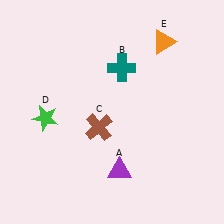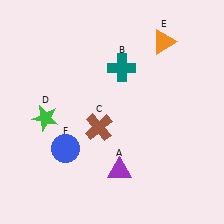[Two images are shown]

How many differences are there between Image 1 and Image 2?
There is 1 difference between the two images.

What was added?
A blue circle (F) was added in Image 2.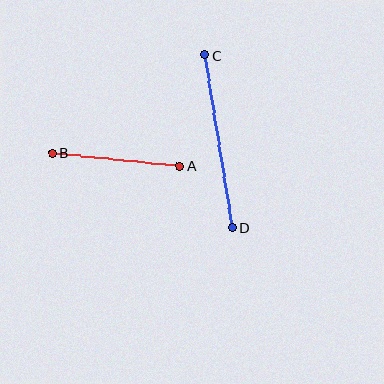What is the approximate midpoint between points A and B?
The midpoint is at approximately (116, 159) pixels.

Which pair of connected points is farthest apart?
Points C and D are farthest apart.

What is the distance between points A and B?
The distance is approximately 127 pixels.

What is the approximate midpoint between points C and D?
The midpoint is at approximately (219, 141) pixels.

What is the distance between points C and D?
The distance is approximately 174 pixels.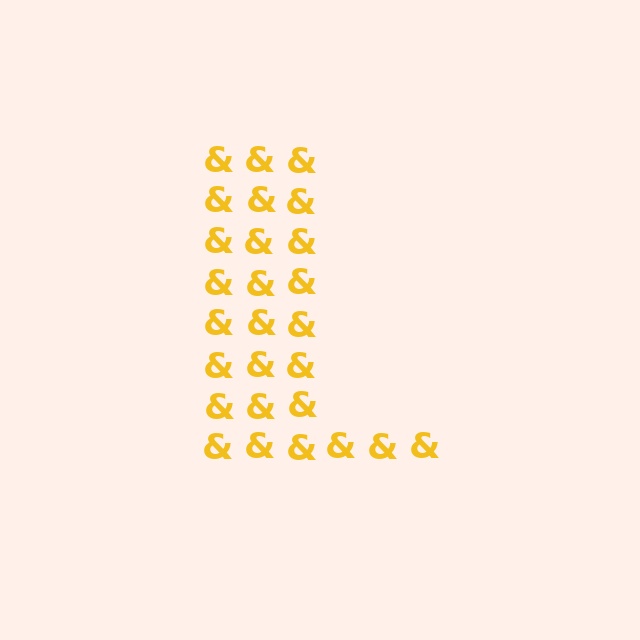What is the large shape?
The large shape is the letter L.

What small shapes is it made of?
It is made of small ampersands.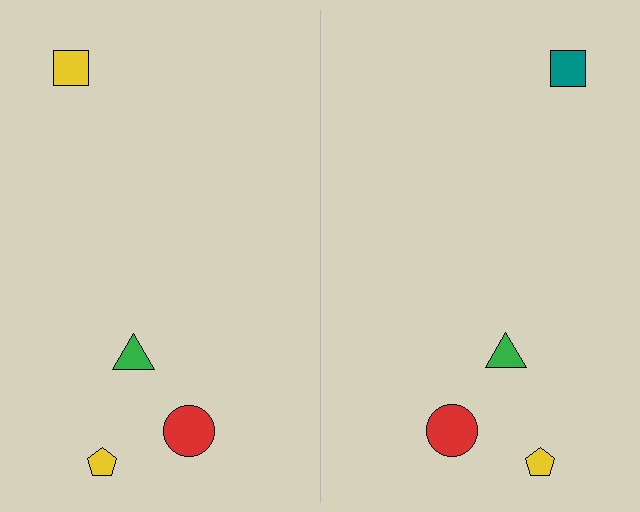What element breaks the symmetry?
The teal square on the right side breaks the symmetry — its mirror counterpart is yellow.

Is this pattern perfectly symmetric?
No, the pattern is not perfectly symmetric. The teal square on the right side breaks the symmetry — its mirror counterpart is yellow.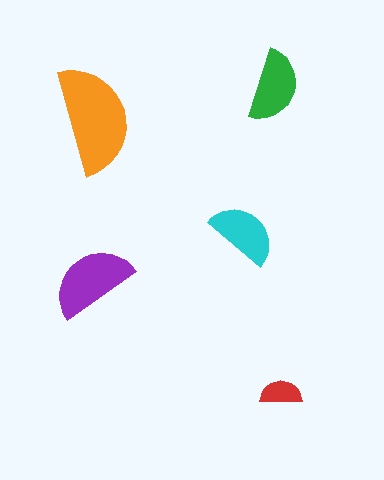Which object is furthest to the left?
The purple semicircle is leftmost.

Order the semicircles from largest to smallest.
the orange one, the purple one, the green one, the cyan one, the red one.